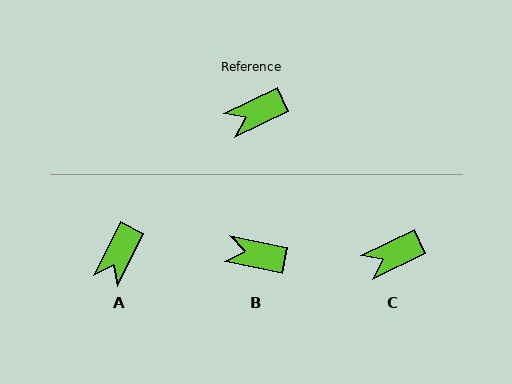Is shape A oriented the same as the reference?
No, it is off by about 38 degrees.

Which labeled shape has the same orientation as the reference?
C.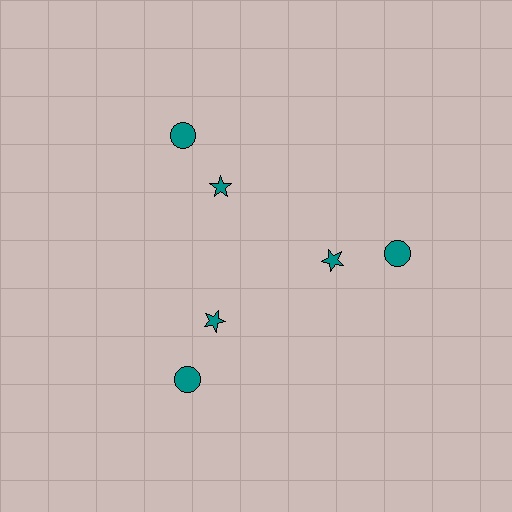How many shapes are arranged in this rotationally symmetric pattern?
There are 6 shapes, arranged in 3 groups of 2.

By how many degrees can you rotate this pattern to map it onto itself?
The pattern maps onto itself every 120 degrees of rotation.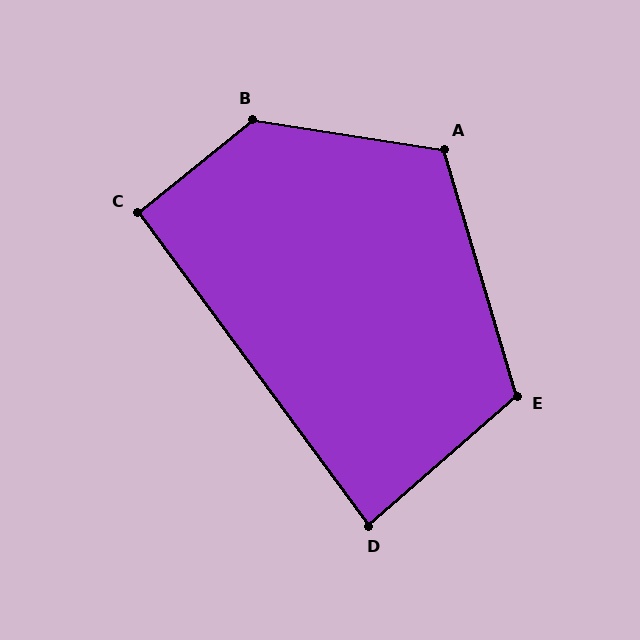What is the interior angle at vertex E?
Approximately 115 degrees (obtuse).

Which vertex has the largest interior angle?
B, at approximately 132 degrees.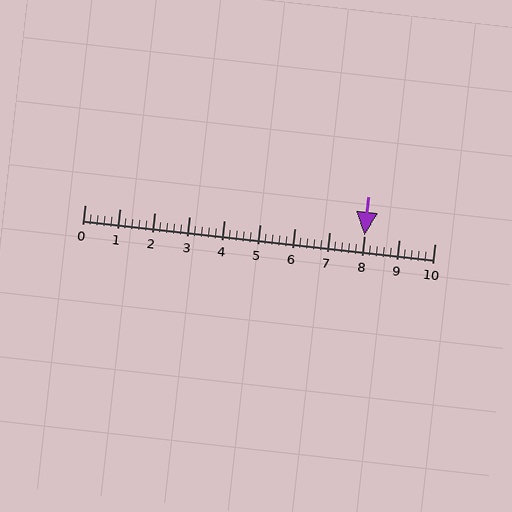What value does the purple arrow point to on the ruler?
The purple arrow points to approximately 8.0.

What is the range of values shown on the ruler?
The ruler shows values from 0 to 10.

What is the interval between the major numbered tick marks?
The major tick marks are spaced 1 units apart.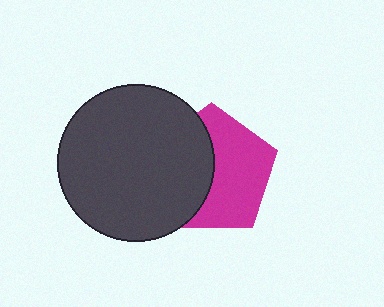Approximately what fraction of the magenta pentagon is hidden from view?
Roughly 44% of the magenta pentagon is hidden behind the dark gray circle.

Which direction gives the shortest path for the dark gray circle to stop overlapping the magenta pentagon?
Moving left gives the shortest separation.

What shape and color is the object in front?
The object in front is a dark gray circle.